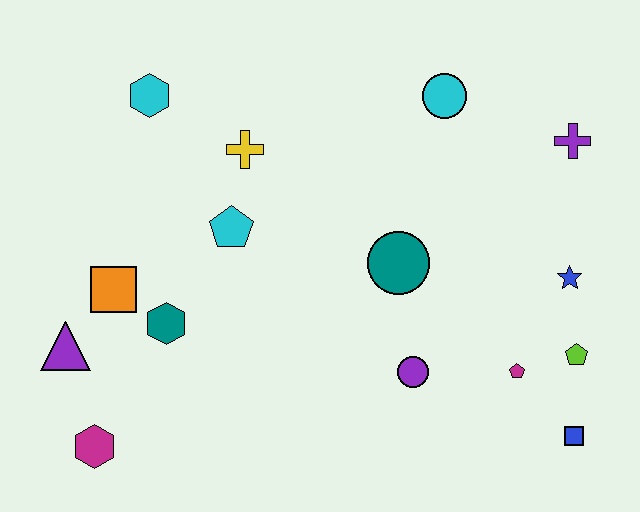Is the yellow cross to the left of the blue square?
Yes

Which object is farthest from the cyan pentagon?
The blue square is farthest from the cyan pentagon.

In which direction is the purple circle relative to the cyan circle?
The purple circle is below the cyan circle.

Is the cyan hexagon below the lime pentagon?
No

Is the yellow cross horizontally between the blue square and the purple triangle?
Yes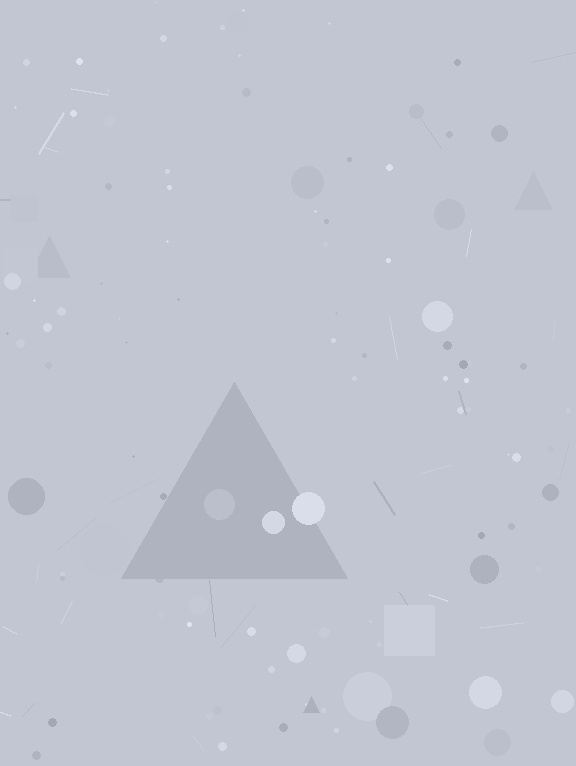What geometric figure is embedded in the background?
A triangle is embedded in the background.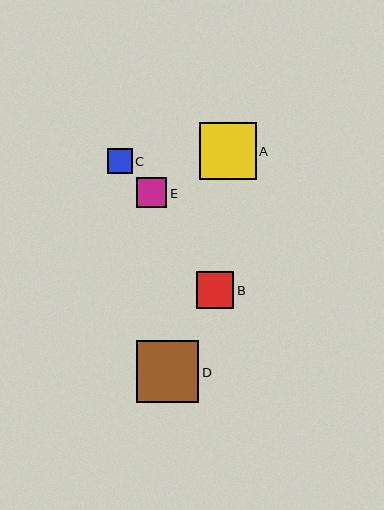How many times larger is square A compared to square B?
Square A is approximately 1.5 times the size of square B.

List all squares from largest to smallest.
From largest to smallest: D, A, B, E, C.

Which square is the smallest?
Square C is the smallest with a size of approximately 25 pixels.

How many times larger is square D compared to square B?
Square D is approximately 1.7 times the size of square B.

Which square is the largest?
Square D is the largest with a size of approximately 62 pixels.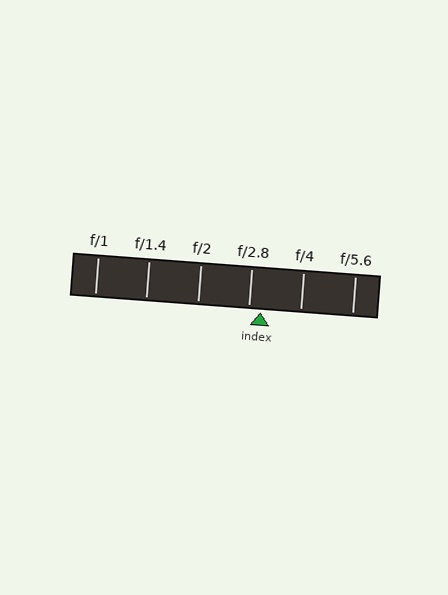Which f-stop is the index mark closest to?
The index mark is closest to f/2.8.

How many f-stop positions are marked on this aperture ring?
There are 6 f-stop positions marked.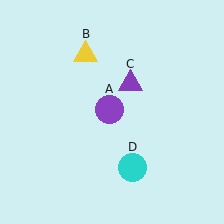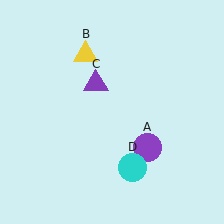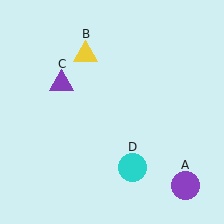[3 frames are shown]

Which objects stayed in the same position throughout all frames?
Yellow triangle (object B) and cyan circle (object D) remained stationary.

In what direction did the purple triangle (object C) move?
The purple triangle (object C) moved left.